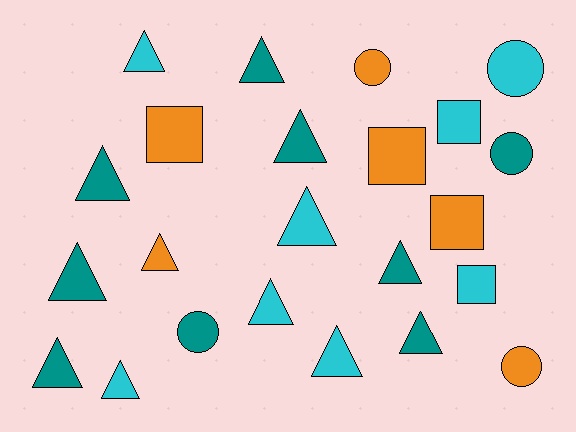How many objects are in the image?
There are 23 objects.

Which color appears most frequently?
Teal, with 9 objects.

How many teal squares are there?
There are no teal squares.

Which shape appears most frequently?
Triangle, with 13 objects.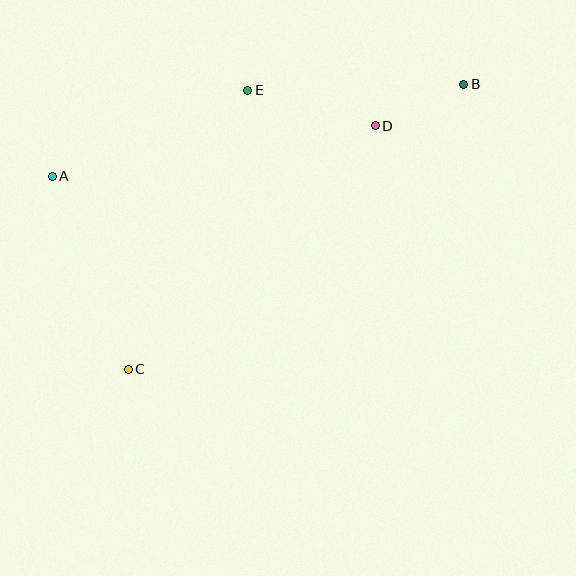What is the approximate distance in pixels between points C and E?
The distance between C and E is approximately 303 pixels.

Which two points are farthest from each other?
Points B and C are farthest from each other.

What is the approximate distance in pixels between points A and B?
The distance between A and B is approximately 422 pixels.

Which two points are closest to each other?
Points B and D are closest to each other.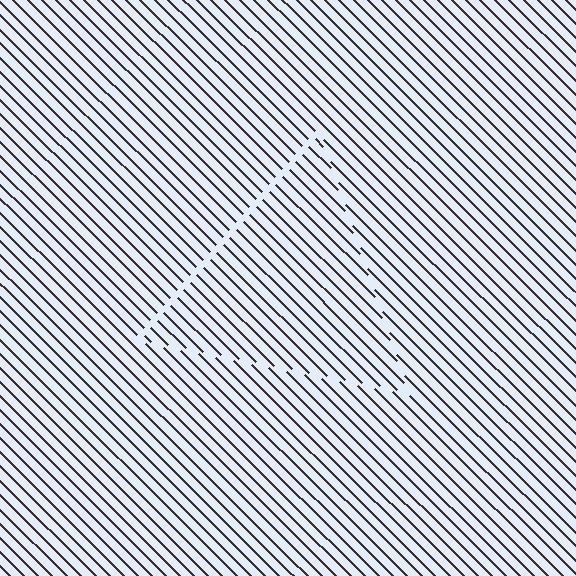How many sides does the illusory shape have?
3 sides — the line-ends trace a triangle.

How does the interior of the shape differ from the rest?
The interior of the shape contains the same grating, shifted by half a period — the contour is defined by the phase discontinuity where line-ends from the inner and outer gratings abut.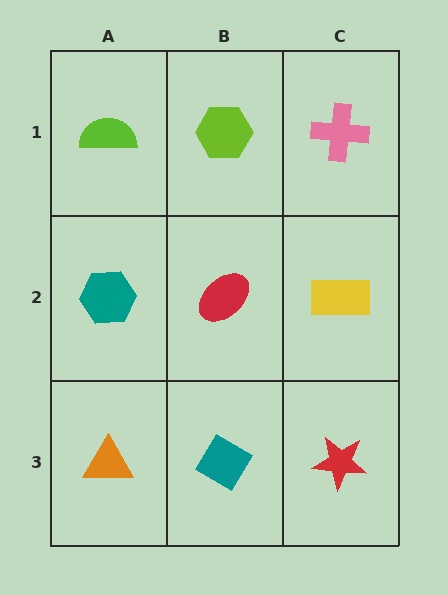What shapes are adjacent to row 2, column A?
A lime semicircle (row 1, column A), an orange triangle (row 3, column A), a red ellipse (row 2, column B).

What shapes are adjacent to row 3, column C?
A yellow rectangle (row 2, column C), a teal diamond (row 3, column B).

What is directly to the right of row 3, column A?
A teal diamond.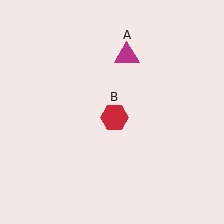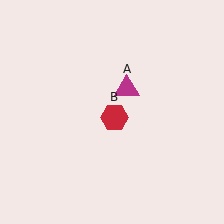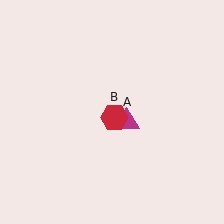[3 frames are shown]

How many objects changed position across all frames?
1 object changed position: magenta triangle (object A).